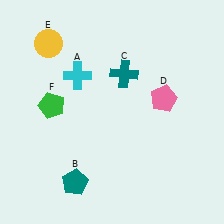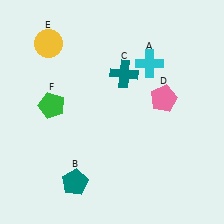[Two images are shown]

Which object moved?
The cyan cross (A) moved right.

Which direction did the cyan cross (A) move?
The cyan cross (A) moved right.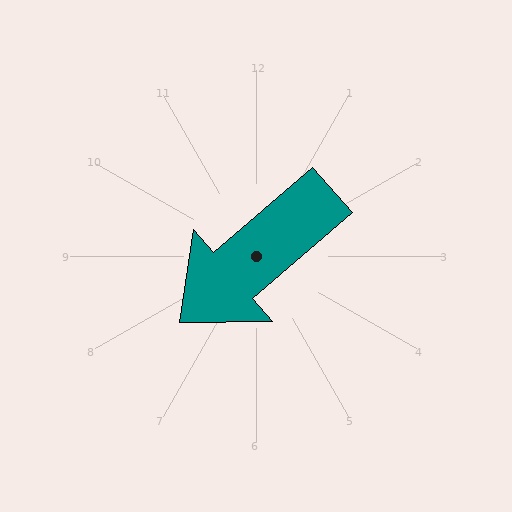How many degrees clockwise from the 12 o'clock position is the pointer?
Approximately 229 degrees.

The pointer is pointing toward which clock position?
Roughly 8 o'clock.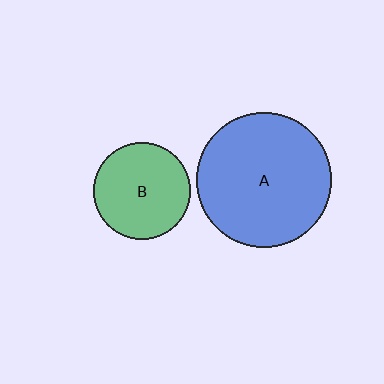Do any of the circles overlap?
No, none of the circles overlap.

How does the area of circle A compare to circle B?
Approximately 1.9 times.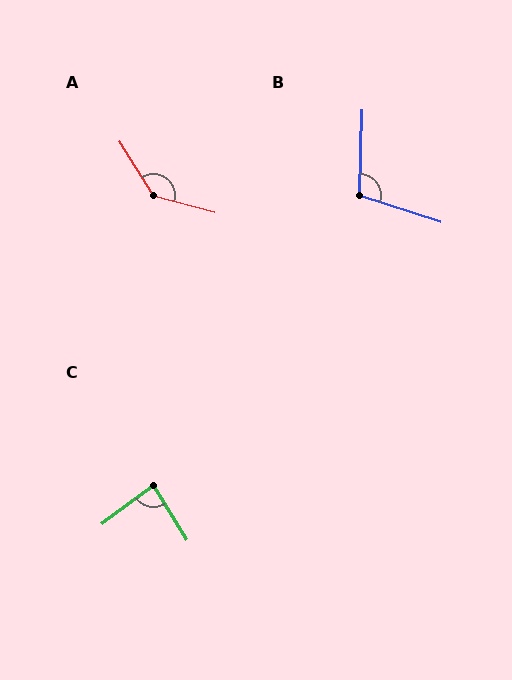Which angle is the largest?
A, at approximately 137 degrees.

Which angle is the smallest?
C, at approximately 86 degrees.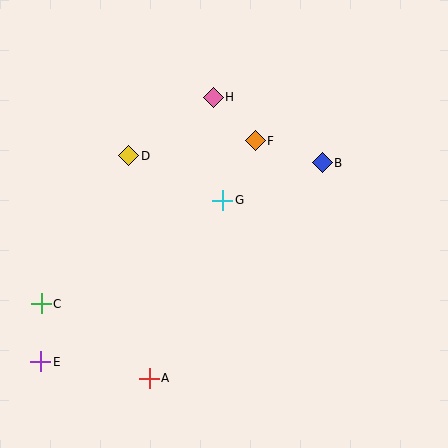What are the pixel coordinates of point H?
Point H is at (213, 97).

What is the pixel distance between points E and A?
The distance between E and A is 110 pixels.